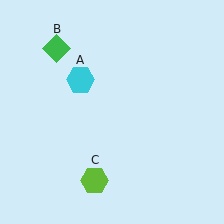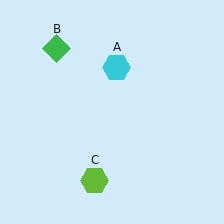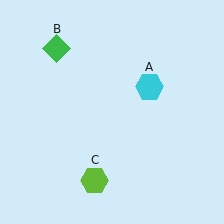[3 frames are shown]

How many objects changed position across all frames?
1 object changed position: cyan hexagon (object A).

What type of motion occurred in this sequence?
The cyan hexagon (object A) rotated clockwise around the center of the scene.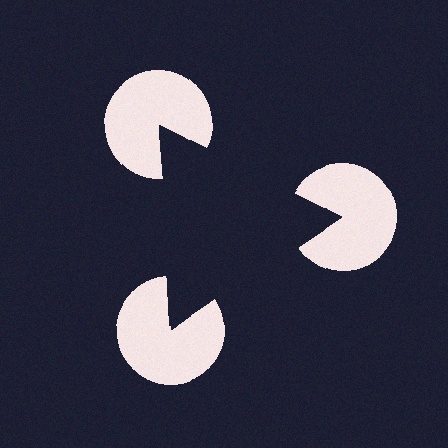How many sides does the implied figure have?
3 sides.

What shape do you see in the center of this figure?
An illusory triangle — its edges are inferred from the aligned wedge cuts in the pac-man discs, not physically drawn.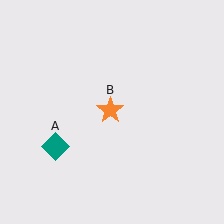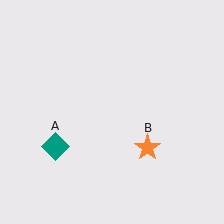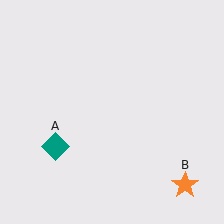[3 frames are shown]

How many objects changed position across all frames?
1 object changed position: orange star (object B).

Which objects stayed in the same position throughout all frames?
Teal diamond (object A) remained stationary.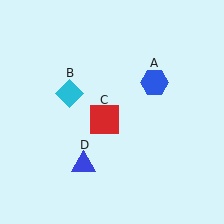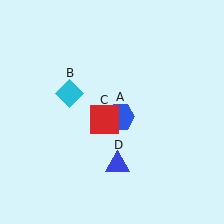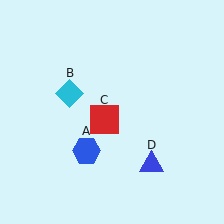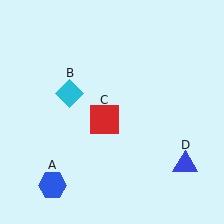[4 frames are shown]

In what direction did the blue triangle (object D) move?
The blue triangle (object D) moved right.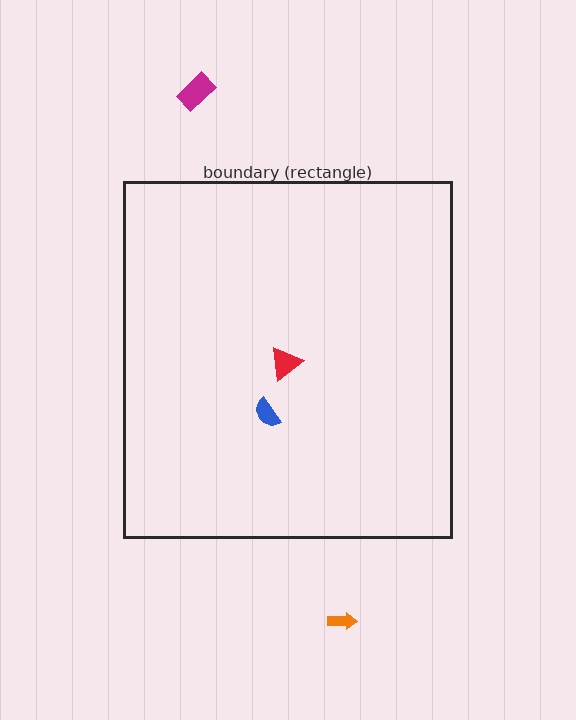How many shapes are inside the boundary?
2 inside, 2 outside.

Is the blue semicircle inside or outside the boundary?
Inside.